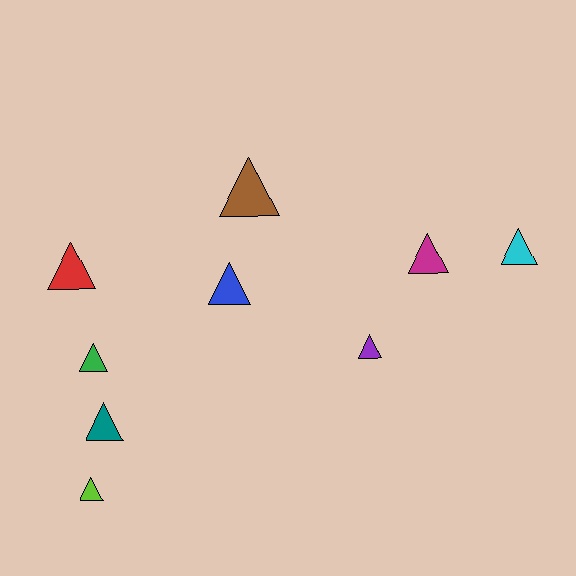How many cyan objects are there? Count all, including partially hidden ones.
There is 1 cyan object.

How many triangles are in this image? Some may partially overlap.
There are 9 triangles.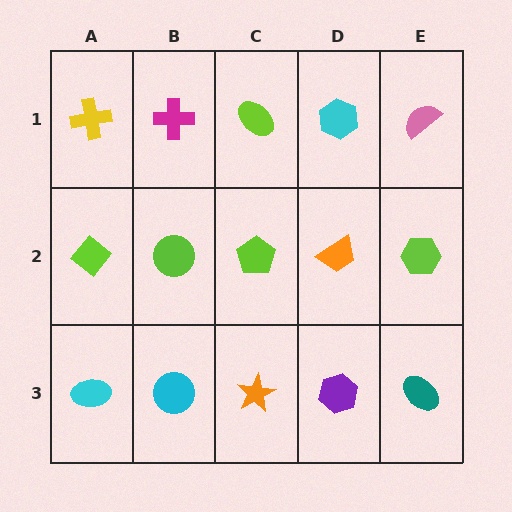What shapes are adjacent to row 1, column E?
A lime hexagon (row 2, column E), a cyan hexagon (row 1, column D).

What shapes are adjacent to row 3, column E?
A lime hexagon (row 2, column E), a purple hexagon (row 3, column D).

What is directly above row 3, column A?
A lime diamond.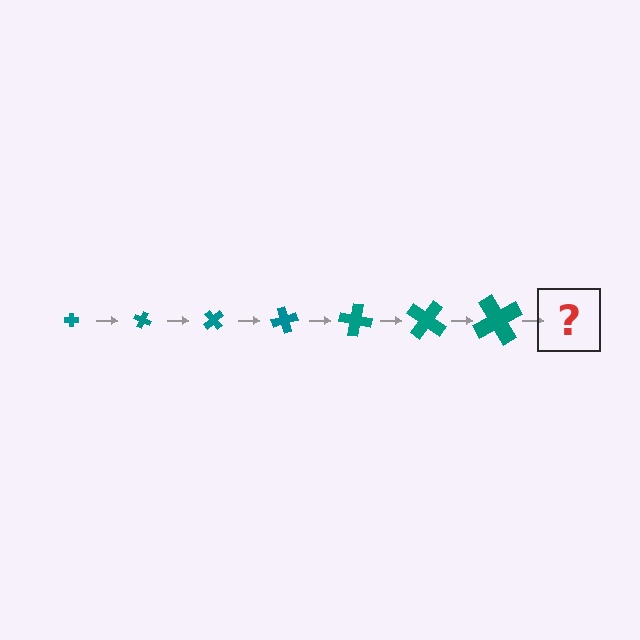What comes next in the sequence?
The next element should be a cross, larger than the previous one and rotated 175 degrees from the start.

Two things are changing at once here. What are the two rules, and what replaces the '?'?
The two rules are that the cross grows larger each step and it rotates 25 degrees each step. The '?' should be a cross, larger than the previous one and rotated 175 degrees from the start.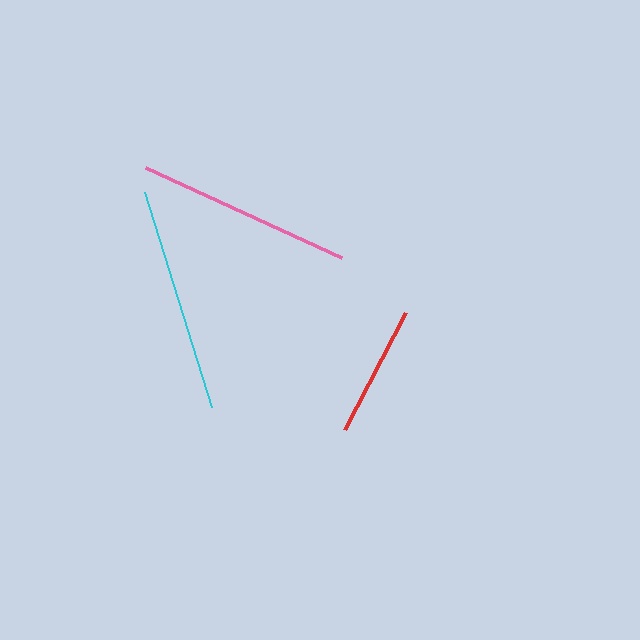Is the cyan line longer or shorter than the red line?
The cyan line is longer than the red line.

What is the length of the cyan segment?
The cyan segment is approximately 225 pixels long.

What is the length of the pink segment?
The pink segment is approximately 216 pixels long.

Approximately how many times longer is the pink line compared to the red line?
The pink line is approximately 1.6 times the length of the red line.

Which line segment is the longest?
The cyan line is the longest at approximately 225 pixels.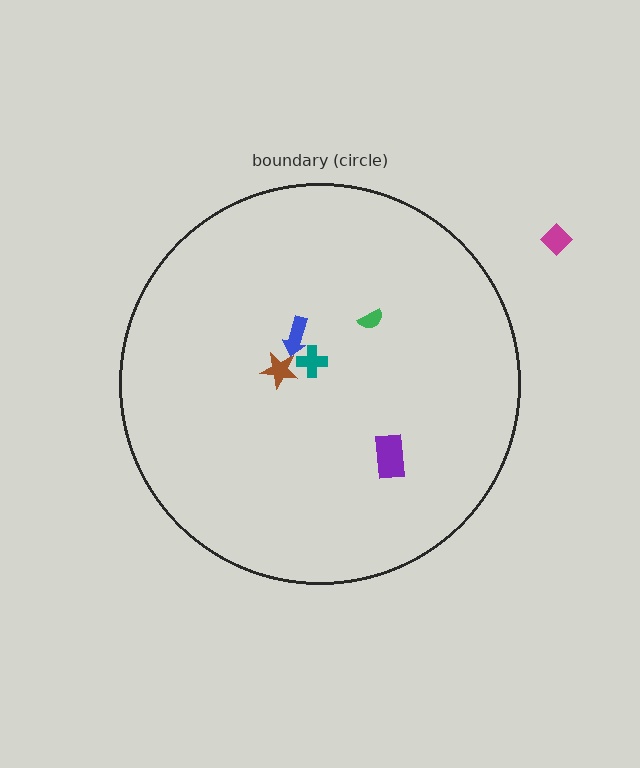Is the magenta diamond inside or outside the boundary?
Outside.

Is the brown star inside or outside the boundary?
Inside.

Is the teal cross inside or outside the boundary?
Inside.